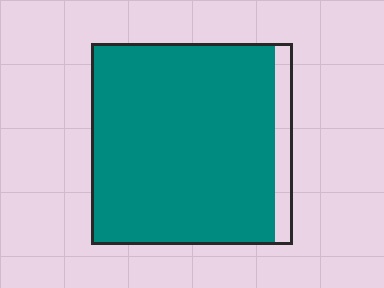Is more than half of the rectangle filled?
Yes.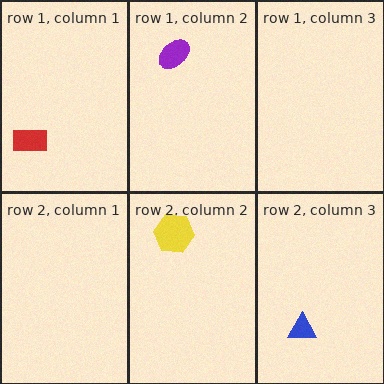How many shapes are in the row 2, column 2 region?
1.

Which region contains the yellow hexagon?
The row 2, column 2 region.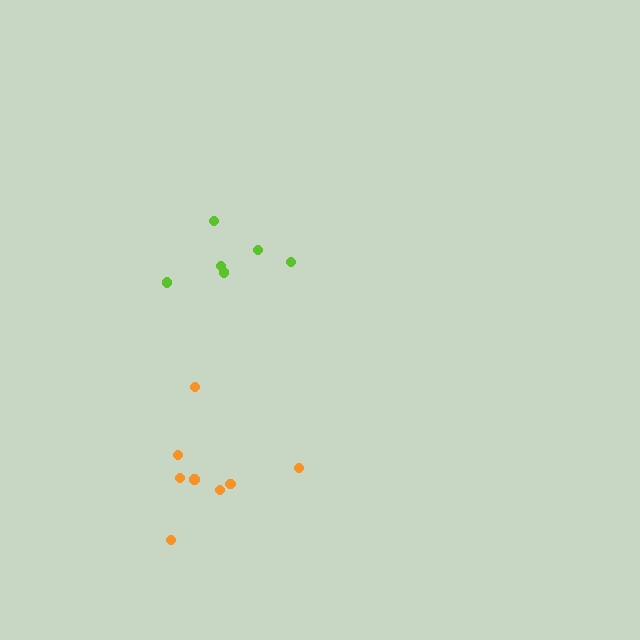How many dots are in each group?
Group 1: 6 dots, Group 2: 8 dots (14 total).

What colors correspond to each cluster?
The clusters are colored: lime, orange.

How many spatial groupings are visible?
There are 2 spatial groupings.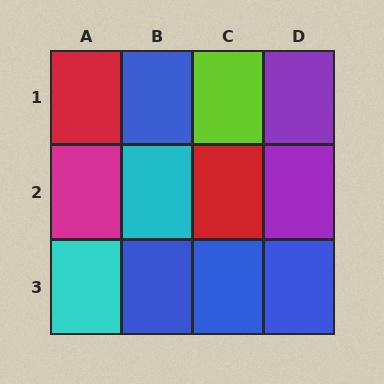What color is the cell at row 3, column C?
Blue.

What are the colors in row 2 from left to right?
Magenta, cyan, red, purple.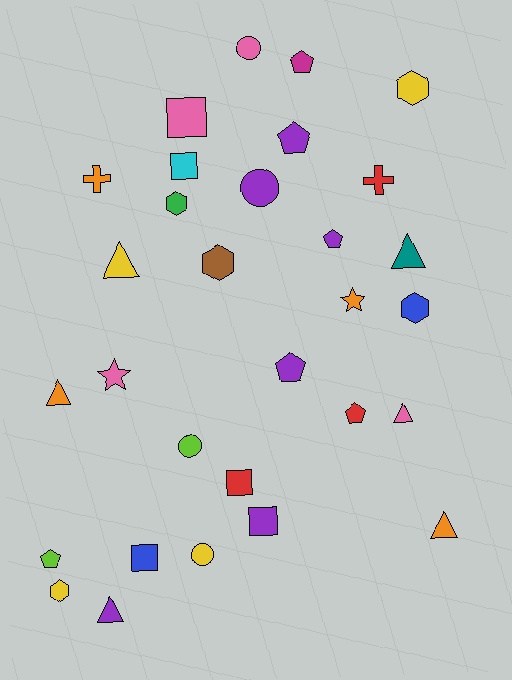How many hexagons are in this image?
There are 5 hexagons.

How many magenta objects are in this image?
There is 1 magenta object.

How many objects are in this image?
There are 30 objects.